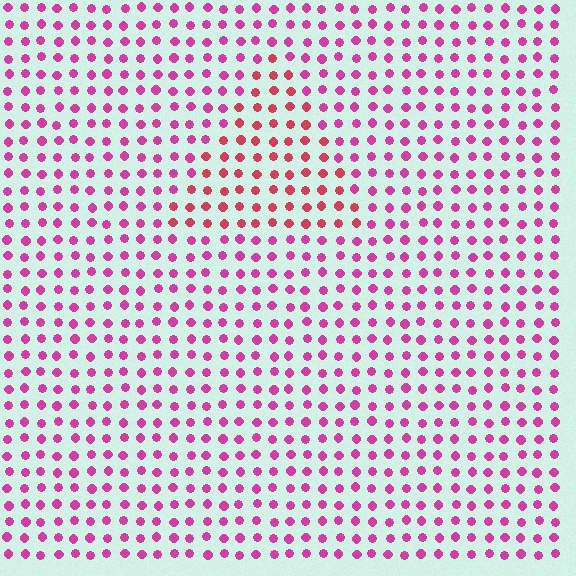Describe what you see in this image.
The image is filled with small magenta elements in a uniform arrangement. A triangle-shaped region is visible where the elements are tinted to a slightly different hue, forming a subtle color boundary.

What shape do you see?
I see a triangle.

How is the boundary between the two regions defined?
The boundary is defined purely by a slight shift in hue (about 29 degrees). Spacing, size, and orientation are identical on both sides.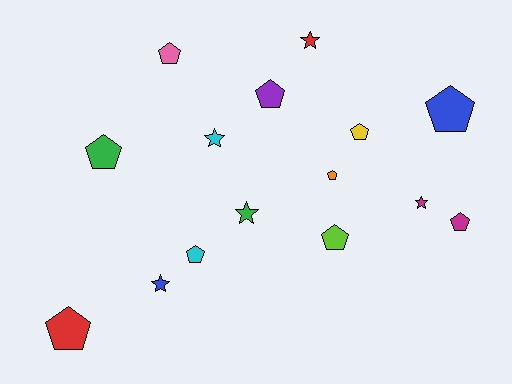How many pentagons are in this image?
There are 10 pentagons.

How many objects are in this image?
There are 15 objects.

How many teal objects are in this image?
There are no teal objects.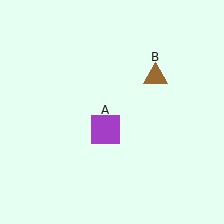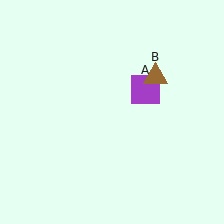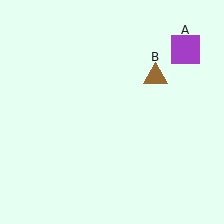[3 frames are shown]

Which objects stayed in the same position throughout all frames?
Brown triangle (object B) remained stationary.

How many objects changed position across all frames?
1 object changed position: purple square (object A).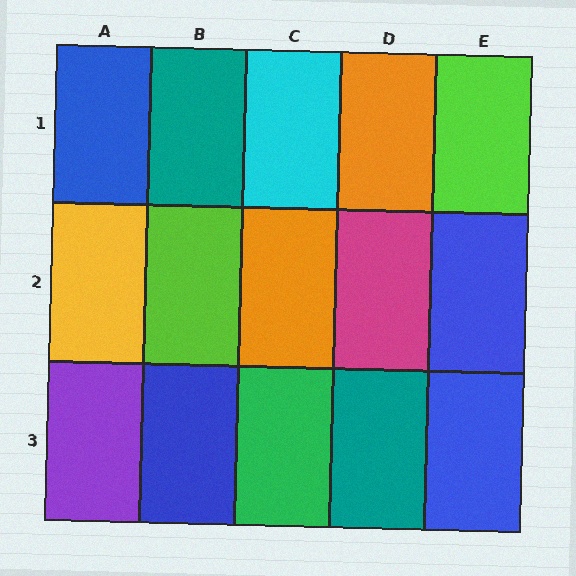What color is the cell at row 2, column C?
Orange.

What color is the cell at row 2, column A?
Yellow.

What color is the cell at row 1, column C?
Cyan.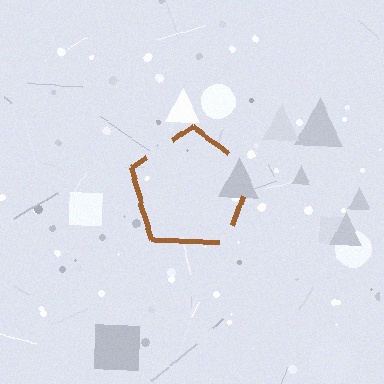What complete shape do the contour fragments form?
The contour fragments form a pentagon.